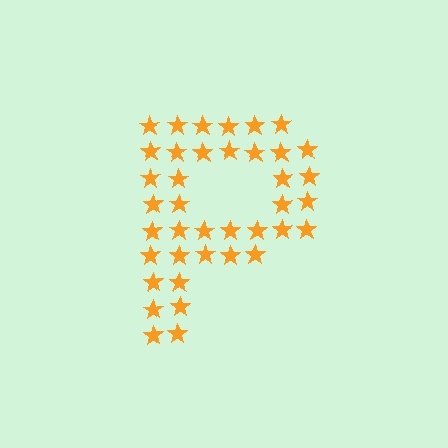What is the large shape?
The large shape is the letter P.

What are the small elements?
The small elements are stars.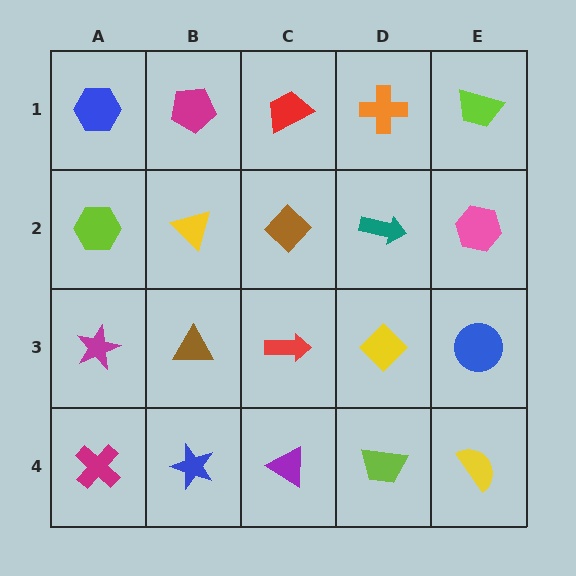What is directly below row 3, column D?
A lime trapezoid.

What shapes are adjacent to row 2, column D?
An orange cross (row 1, column D), a yellow diamond (row 3, column D), a brown diamond (row 2, column C), a pink hexagon (row 2, column E).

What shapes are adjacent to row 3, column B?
A yellow triangle (row 2, column B), a blue star (row 4, column B), a magenta star (row 3, column A), a red arrow (row 3, column C).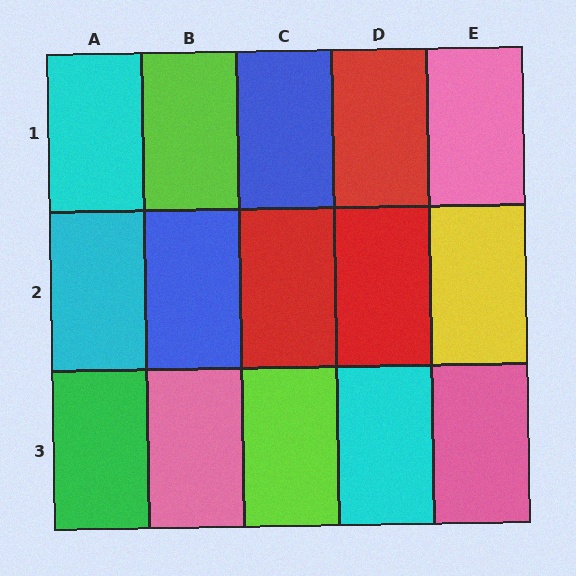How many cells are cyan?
3 cells are cyan.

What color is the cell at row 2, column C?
Red.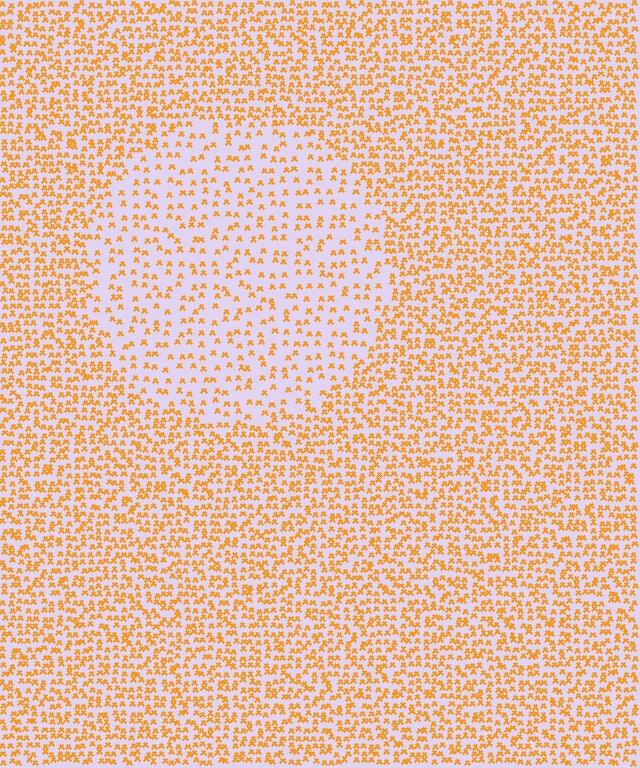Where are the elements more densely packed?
The elements are more densely packed outside the circle boundary.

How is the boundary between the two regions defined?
The boundary is defined by a change in element density (approximately 2.1x ratio). All elements are the same color, size, and shape.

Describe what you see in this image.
The image contains small orange elements arranged at two different densities. A circle-shaped region is visible where the elements are less densely packed than the surrounding area.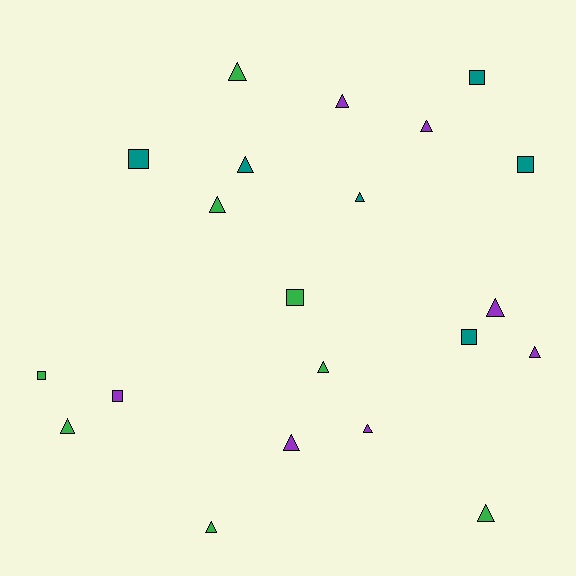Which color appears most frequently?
Green, with 8 objects.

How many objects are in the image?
There are 21 objects.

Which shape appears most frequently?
Triangle, with 14 objects.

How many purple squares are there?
There is 1 purple square.